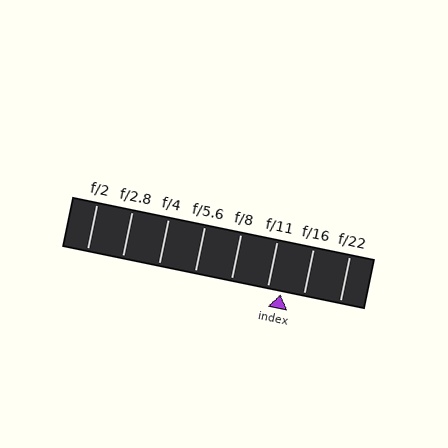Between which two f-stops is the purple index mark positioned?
The index mark is between f/11 and f/16.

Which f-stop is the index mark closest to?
The index mark is closest to f/11.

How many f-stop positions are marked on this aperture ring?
There are 8 f-stop positions marked.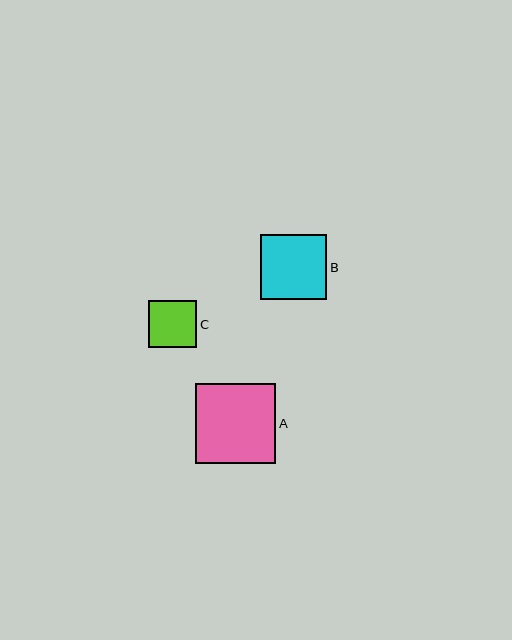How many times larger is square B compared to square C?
Square B is approximately 1.4 times the size of square C.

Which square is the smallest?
Square C is the smallest with a size of approximately 48 pixels.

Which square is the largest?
Square A is the largest with a size of approximately 80 pixels.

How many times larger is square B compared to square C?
Square B is approximately 1.4 times the size of square C.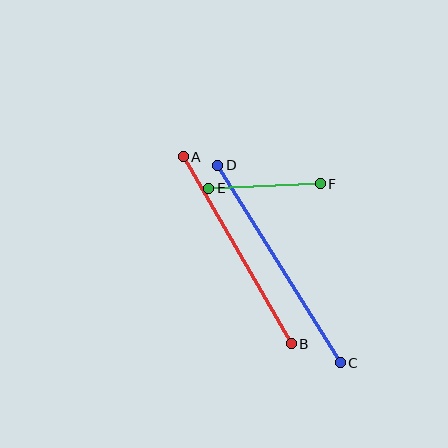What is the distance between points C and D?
The distance is approximately 232 pixels.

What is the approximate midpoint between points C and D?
The midpoint is at approximately (279, 264) pixels.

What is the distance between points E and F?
The distance is approximately 111 pixels.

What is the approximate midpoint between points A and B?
The midpoint is at approximately (237, 250) pixels.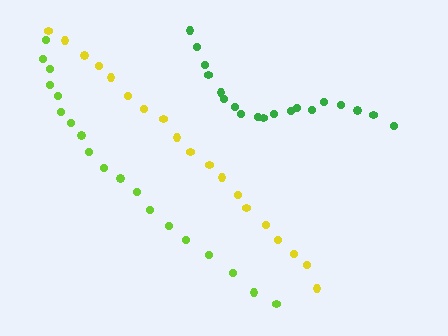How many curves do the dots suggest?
There are 3 distinct paths.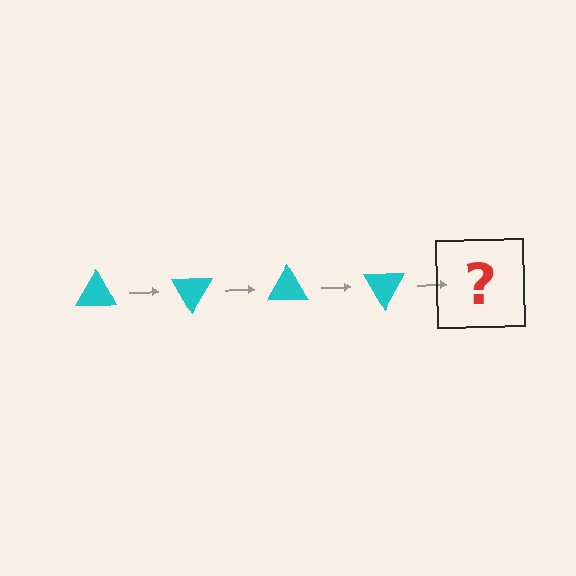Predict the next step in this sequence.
The next step is a cyan triangle rotated 240 degrees.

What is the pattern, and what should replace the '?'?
The pattern is that the triangle rotates 60 degrees each step. The '?' should be a cyan triangle rotated 240 degrees.